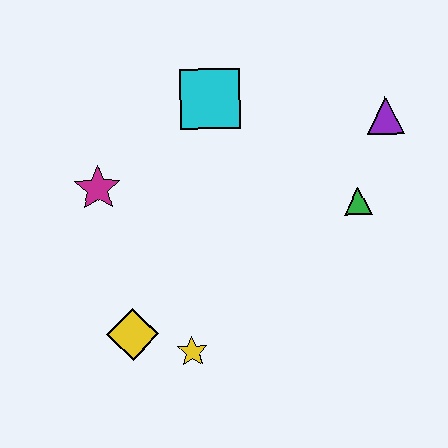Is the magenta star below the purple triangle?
Yes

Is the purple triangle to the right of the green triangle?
Yes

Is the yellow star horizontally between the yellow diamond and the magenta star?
No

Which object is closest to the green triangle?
The purple triangle is closest to the green triangle.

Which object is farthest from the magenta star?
The purple triangle is farthest from the magenta star.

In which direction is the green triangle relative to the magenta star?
The green triangle is to the right of the magenta star.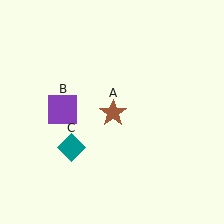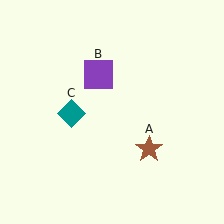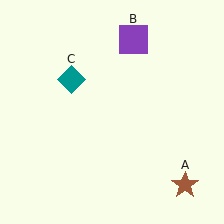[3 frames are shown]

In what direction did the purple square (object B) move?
The purple square (object B) moved up and to the right.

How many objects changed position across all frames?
3 objects changed position: brown star (object A), purple square (object B), teal diamond (object C).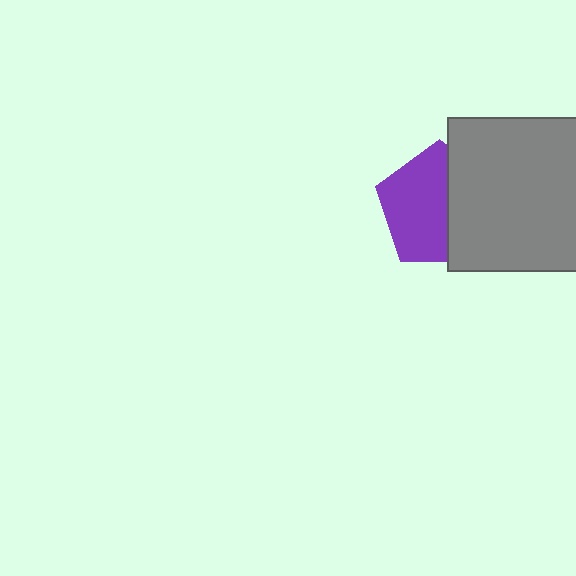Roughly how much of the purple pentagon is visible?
About half of it is visible (roughly 59%).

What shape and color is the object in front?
The object in front is a gray square.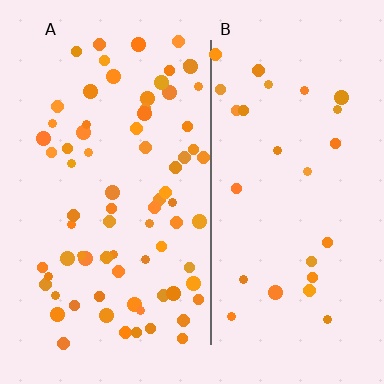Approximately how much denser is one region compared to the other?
Approximately 2.7× — region A over region B.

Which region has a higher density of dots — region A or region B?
A (the left).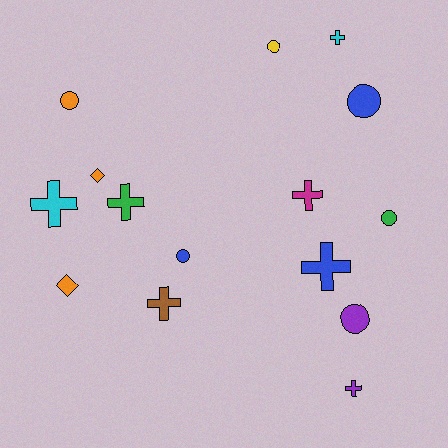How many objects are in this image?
There are 15 objects.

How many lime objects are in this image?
There are no lime objects.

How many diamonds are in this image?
There are 2 diamonds.